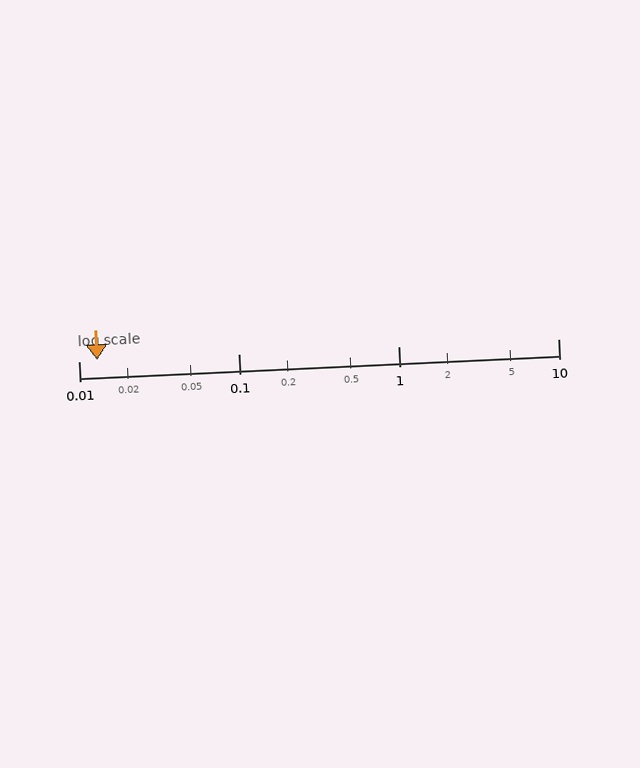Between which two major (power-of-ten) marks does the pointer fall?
The pointer is between 0.01 and 0.1.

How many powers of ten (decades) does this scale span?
The scale spans 3 decades, from 0.01 to 10.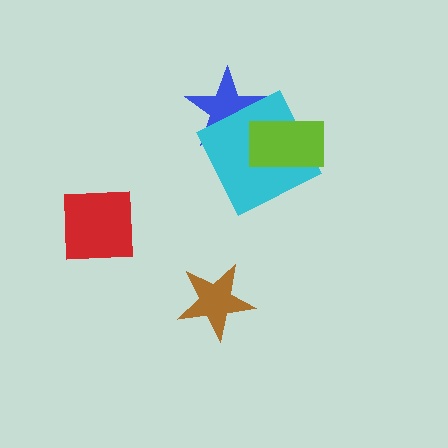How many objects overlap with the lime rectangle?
2 objects overlap with the lime rectangle.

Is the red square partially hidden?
No, no other shape covers it.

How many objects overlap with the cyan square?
2 objects overlap with the cyan square.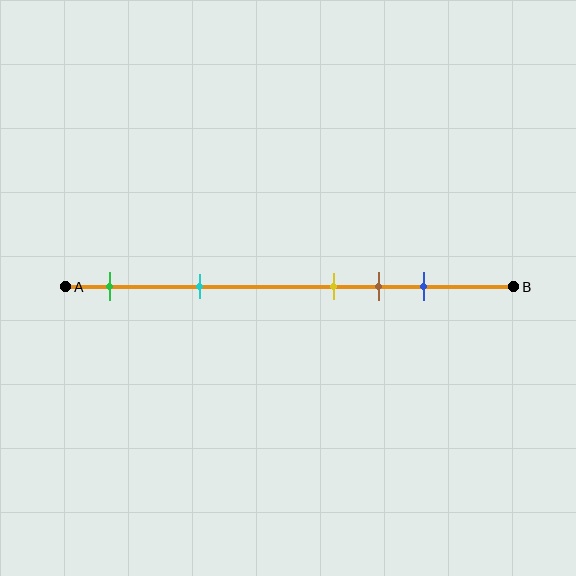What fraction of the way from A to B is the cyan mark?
The cyan mark is approximately 30% (0.3) of the way from A to B.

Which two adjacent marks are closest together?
The yellow and brown marks are the closest adjacent pair.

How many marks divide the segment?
There are 5 marks dividing the segment.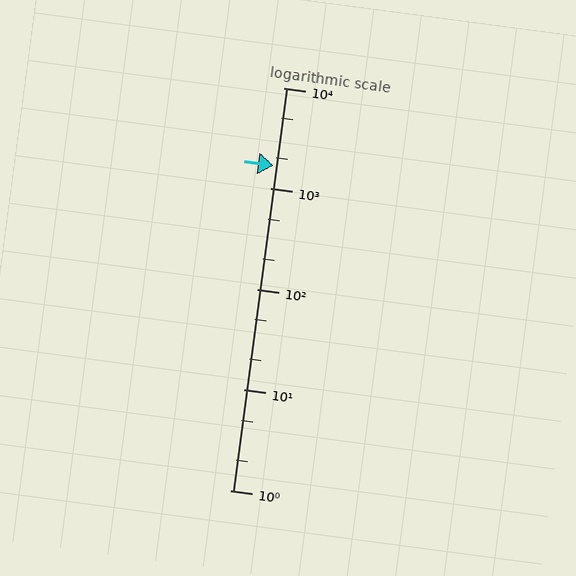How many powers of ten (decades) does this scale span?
The scale spans 4 decades, from 1 to 10000.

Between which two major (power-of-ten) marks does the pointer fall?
The pointer is between 1000 and 10000.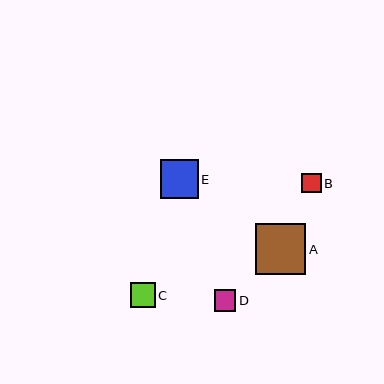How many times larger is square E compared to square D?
Square E is approximately 1.8 times the size of square D.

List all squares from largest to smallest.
From largest to smallest: A, E, C, D, B.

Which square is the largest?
Square A is the largest with a size of approximately 51 pixels.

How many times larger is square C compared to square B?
Square C is approximately 1.3 times the size of square B.